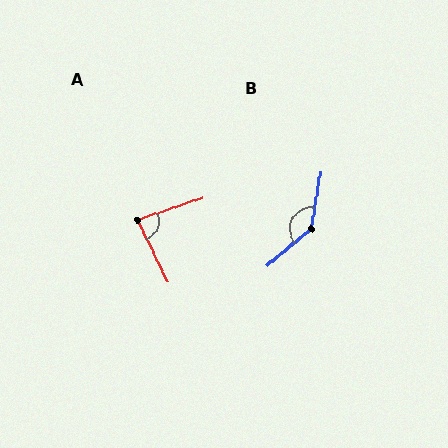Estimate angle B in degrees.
Approximately 140 degrees.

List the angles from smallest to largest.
A (82°), B (140°).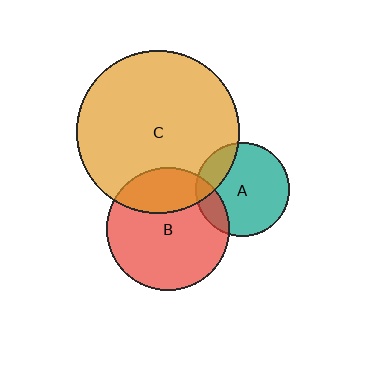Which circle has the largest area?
Circle C (orange).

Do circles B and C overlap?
Yes.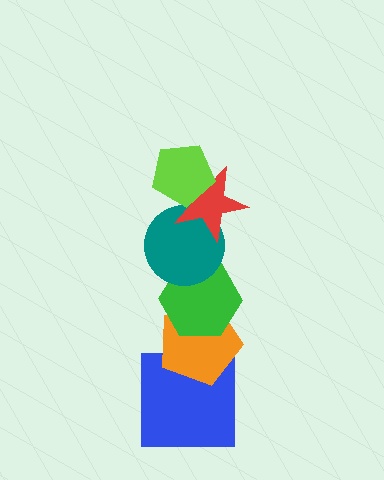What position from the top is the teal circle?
The teal circle is 3rd from the top.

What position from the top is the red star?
The red star is 2nd from the top.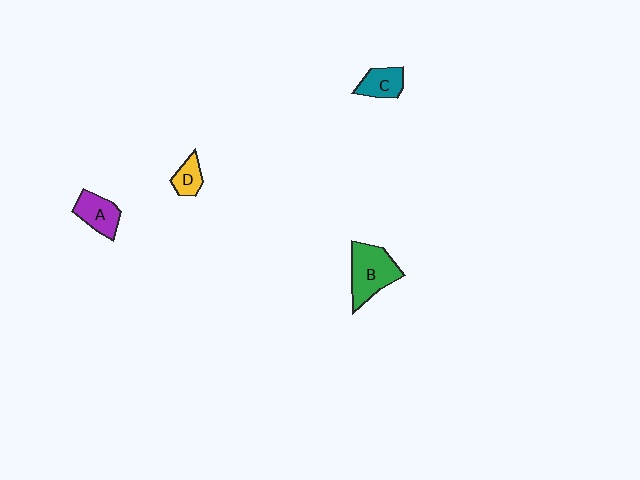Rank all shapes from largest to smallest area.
From largest to smallest: B (green), A (purple), C (teal), D (yellow).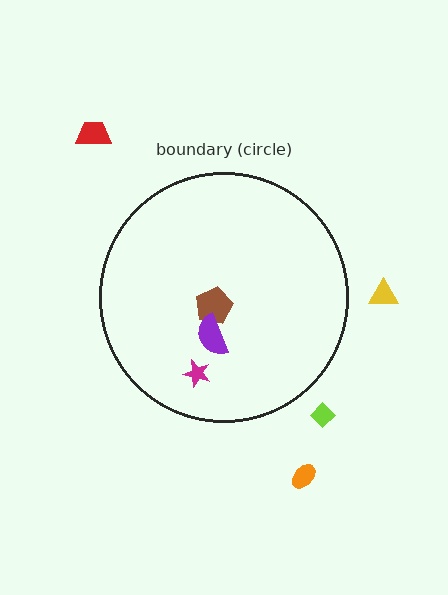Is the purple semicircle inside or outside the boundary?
Inside.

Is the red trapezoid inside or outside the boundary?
Outside.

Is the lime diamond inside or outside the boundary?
Outside.